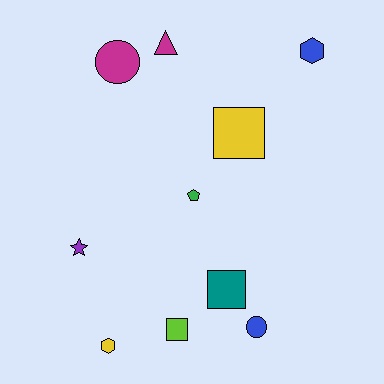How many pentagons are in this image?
There is 1 pentagon.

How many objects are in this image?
There are 10 objects.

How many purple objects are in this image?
There is 1 purple object.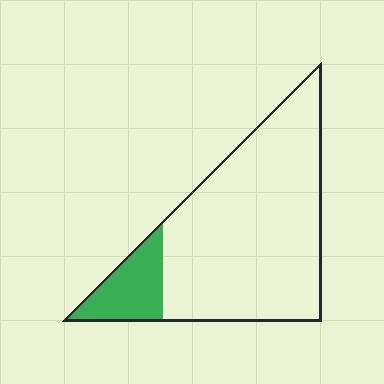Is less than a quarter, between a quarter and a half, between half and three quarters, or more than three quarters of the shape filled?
Less than a quarter.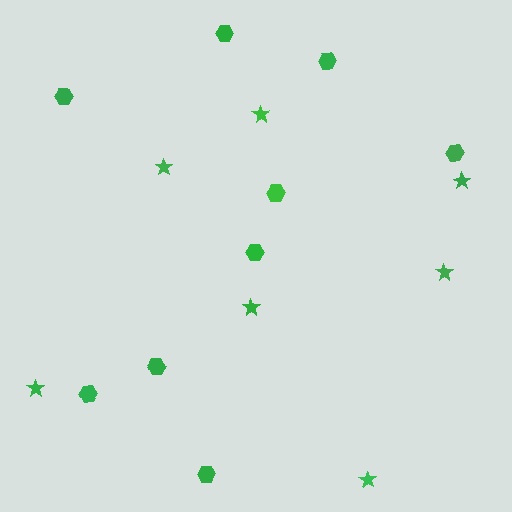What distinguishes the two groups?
There are 2 groups: one group of stars (7) and one group of hexagons (9).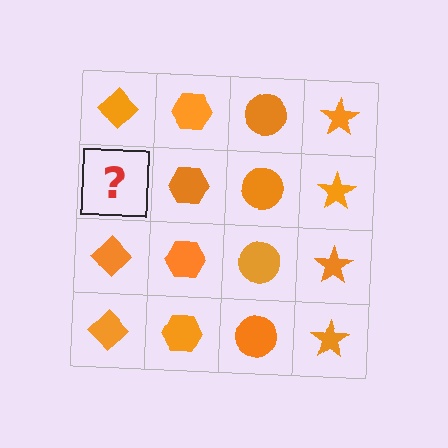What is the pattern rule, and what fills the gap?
The rule is that each column has a consistent shape. The gap should be filled with an orange diamond.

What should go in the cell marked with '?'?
The missing cell should contain an orange diamond.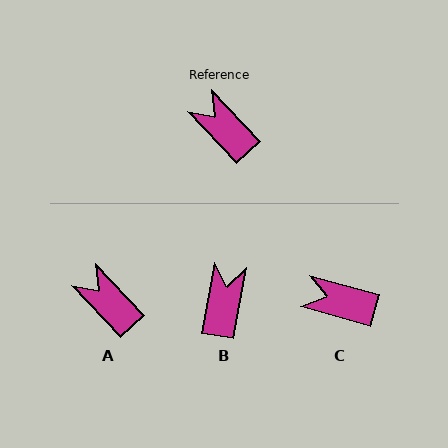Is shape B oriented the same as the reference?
No, it is off by about 53 degrees.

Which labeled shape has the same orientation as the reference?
A.